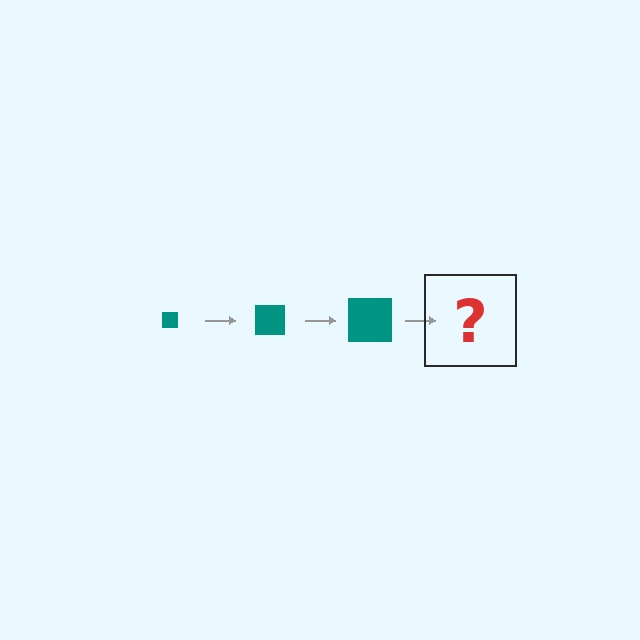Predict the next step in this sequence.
The next step is a teal square, larger than the previous one.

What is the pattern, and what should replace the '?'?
The pattern is that the square gets progressively larger each step. The '?' should be a teal square, larger than the previous one.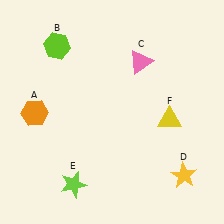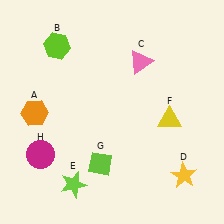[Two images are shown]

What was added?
A lime diamond (G), a magenta circle (H) were added in Image 2.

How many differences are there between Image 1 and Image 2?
There are 2 differences between the two images.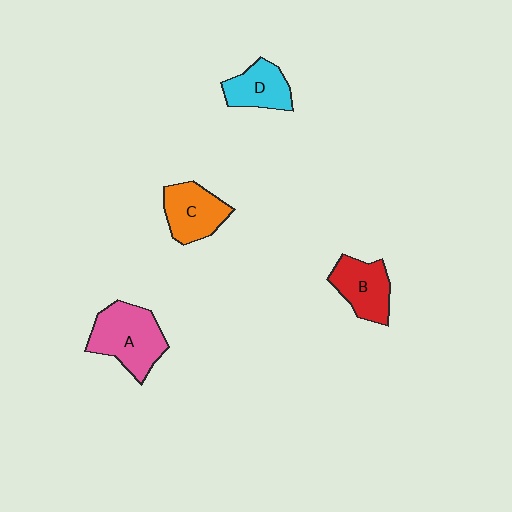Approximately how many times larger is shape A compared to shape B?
Approximately 1.4 times.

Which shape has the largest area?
Shape A (pink).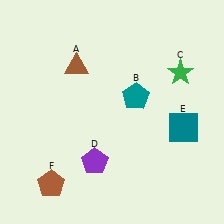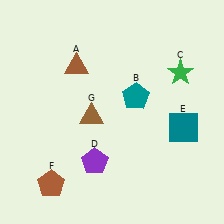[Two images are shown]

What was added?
A brown triangle (G) was added in Image 2.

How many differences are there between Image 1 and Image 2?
There is 1 difference between the two images.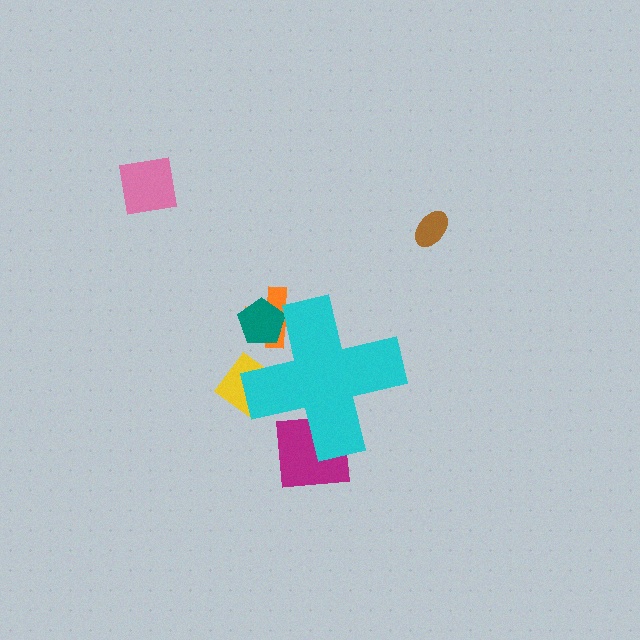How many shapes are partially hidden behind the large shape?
4 shapes are partially hidden.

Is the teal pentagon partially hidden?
Yes, the teal pentagon is partially hidden behind the cyan cross.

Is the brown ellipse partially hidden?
No, the brown ellipse is fully visible.